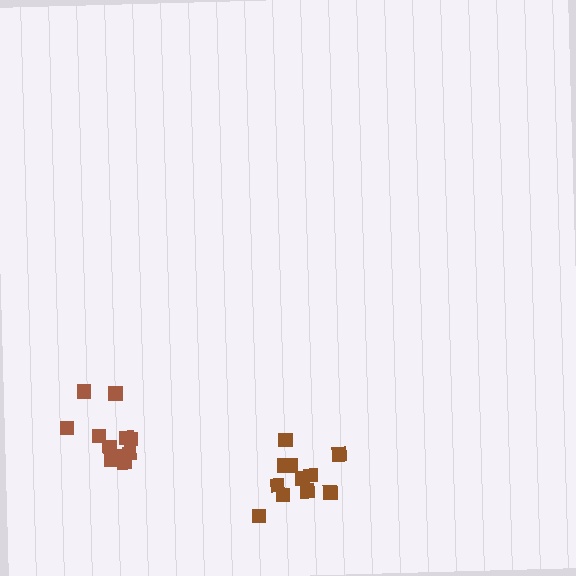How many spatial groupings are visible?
There are 2 spatial groupings.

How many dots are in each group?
Group 1: 11 dots, Group 2: 11 dots (22 total).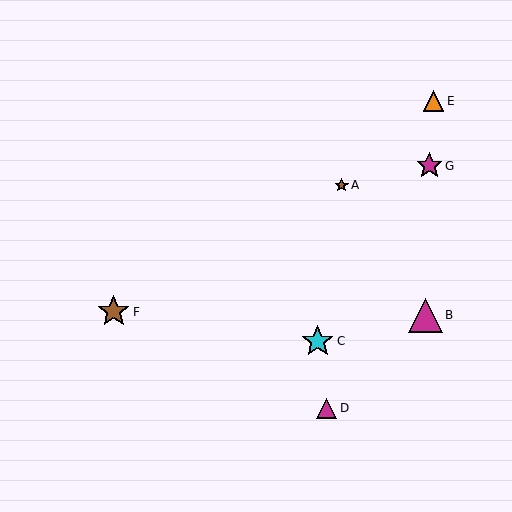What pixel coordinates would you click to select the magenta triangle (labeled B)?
Click at (425, 315) to select the magenta triangle B.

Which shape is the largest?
The magenta triangle (labeled B) is the largest.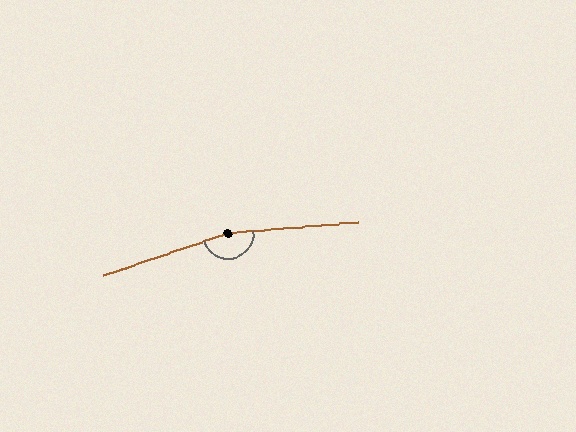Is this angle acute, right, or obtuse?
It is obtuse.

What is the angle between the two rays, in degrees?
Approximately 166 degrees.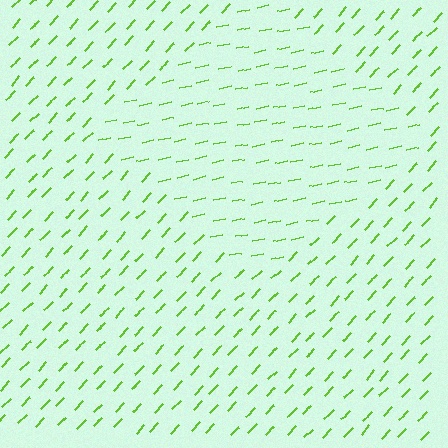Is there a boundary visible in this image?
Yes, there is a texture boundary formed by a change in line orientation.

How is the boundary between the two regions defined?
The boundary is defined purely by a change in line orientation (approximately 35 degrees difference). All lines are the same color and thickness.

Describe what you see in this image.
The image is filled with small lime line segments. A diamond region in the image has lines oriented differently from the surrounding lines, creating a visible texture boundary.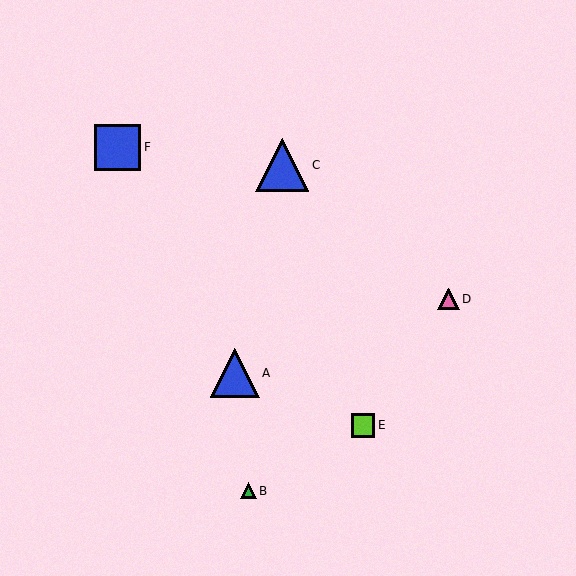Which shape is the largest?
The blue triangle (labeled C) is the largest.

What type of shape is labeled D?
Shape D is a pink triangle.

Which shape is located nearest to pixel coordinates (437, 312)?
The pink triangle (labeled D) at (448, 299) is nearest to that location.